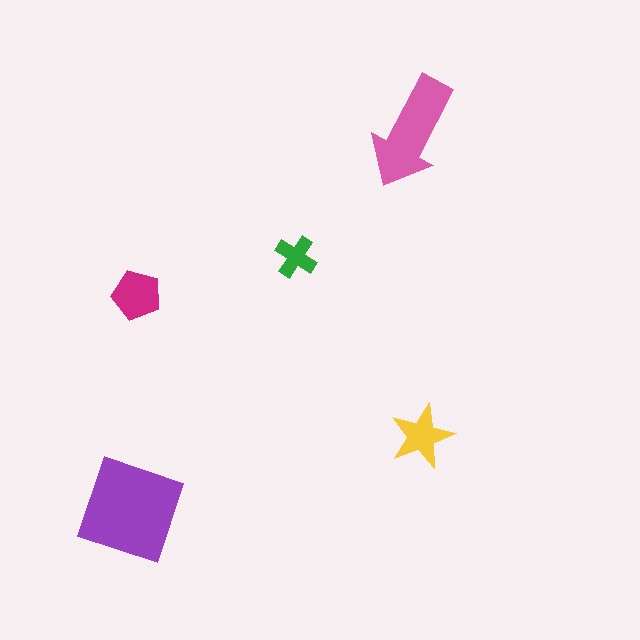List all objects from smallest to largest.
The green cross, the yellow star, the magenta pentagon, the pink arrow, the purple square.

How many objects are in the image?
There are 5 objects in the image.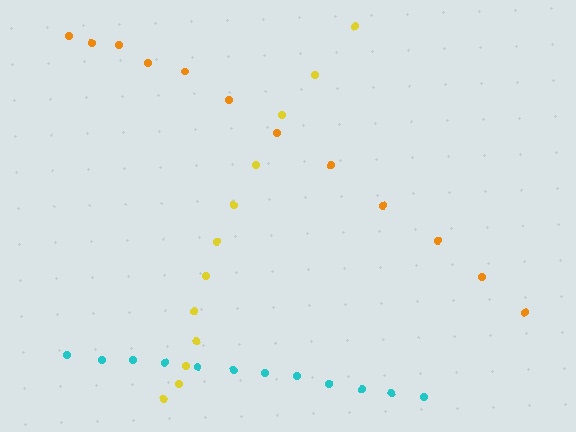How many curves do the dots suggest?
There are 3 distinct paths.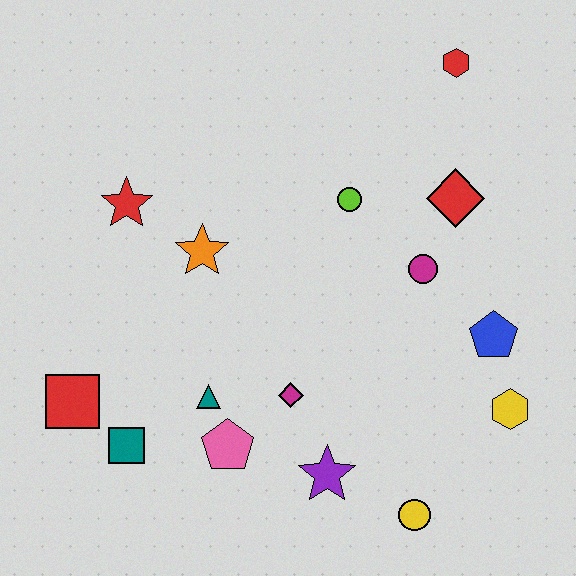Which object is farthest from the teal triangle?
The red hexagon is farthest from the teal triangle.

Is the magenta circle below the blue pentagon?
No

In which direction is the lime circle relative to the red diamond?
The lime circle is to the left of the red diamond.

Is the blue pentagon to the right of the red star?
Yes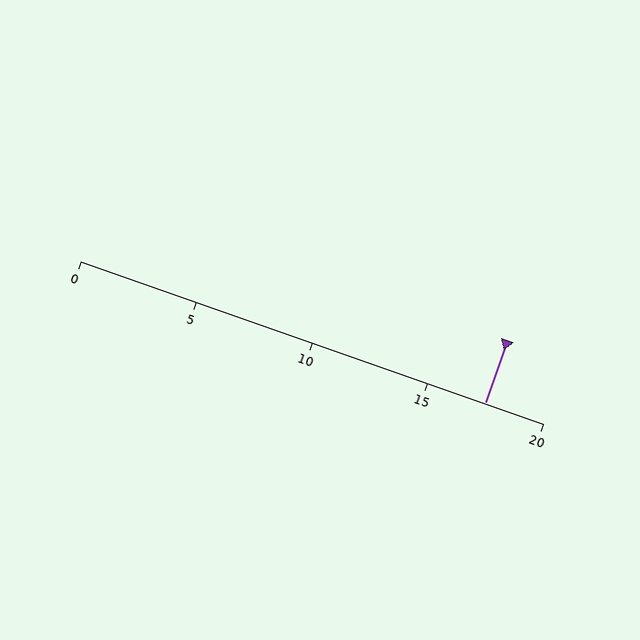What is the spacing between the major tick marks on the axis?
The major ticks are spaced 5 apart.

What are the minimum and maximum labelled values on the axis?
The axis runs from 0 to 20.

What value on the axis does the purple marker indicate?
The marker indicates approximately 17.5.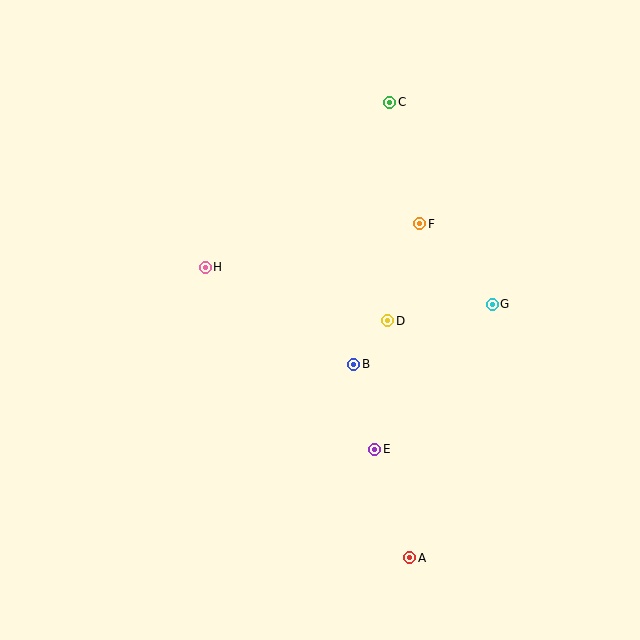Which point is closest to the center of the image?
Point B at (354, 364) is closest to the center.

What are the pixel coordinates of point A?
Point A is at (410, 558).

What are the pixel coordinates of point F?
Point F is at (420, 224).